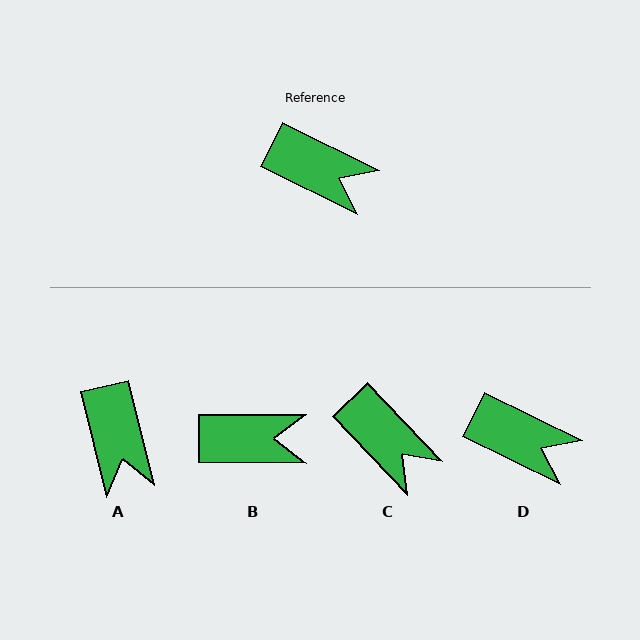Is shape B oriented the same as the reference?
No, it is off by about 26 degrees.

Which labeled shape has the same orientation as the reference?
D.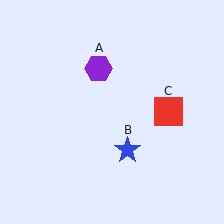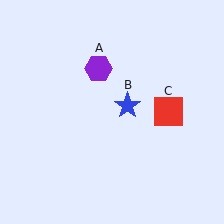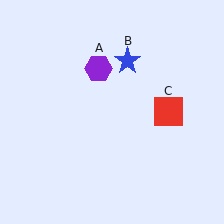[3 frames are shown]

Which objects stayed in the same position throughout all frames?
Purple hexagon (object A) and red square (object C) remained stationary.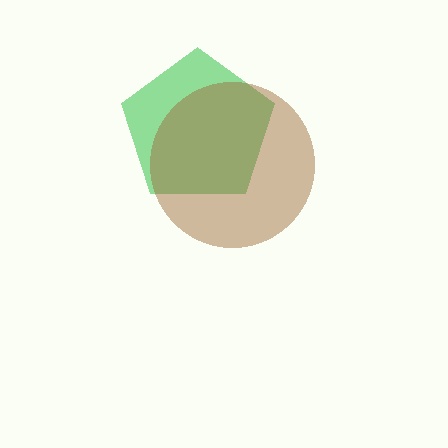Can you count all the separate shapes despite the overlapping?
Yes, there are 2 separate shapes.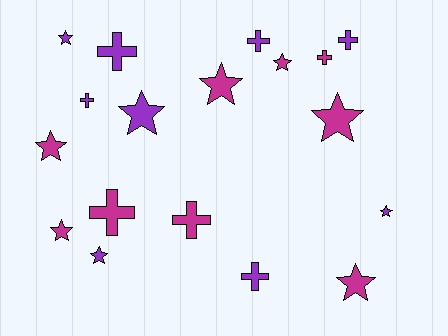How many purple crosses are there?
There are 5 purple crosses.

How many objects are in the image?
There are 18 objects.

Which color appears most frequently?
Magenta, with 9 objects.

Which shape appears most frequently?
Star, with 10 objects.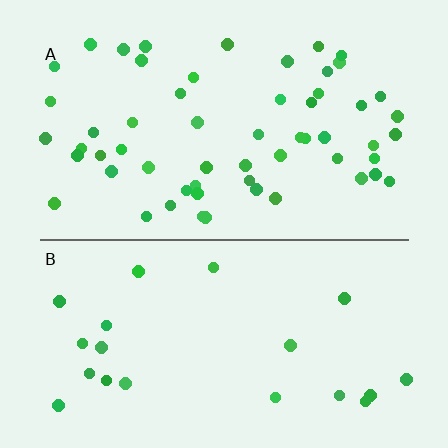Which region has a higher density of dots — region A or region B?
A (the top).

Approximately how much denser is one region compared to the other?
Approximately 2.7× — region A over region B.